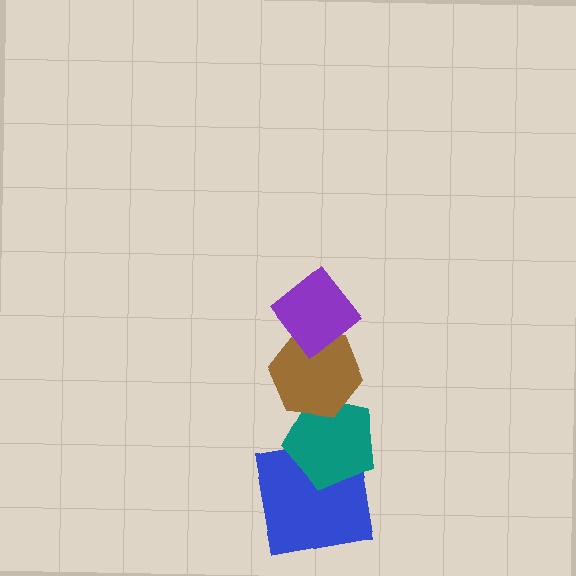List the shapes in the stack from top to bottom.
From top to bottom: the purple diamond, the brown hexagon, the teal pentagon, the blue square.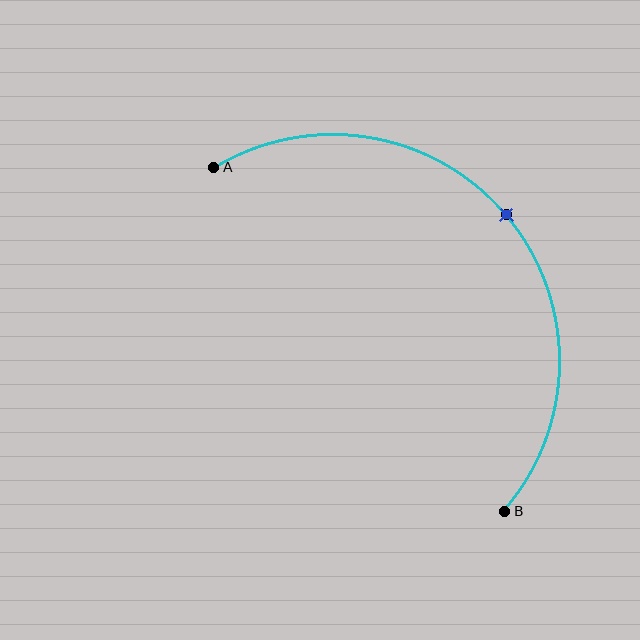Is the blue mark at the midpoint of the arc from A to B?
Yes. The blue mark lies on the arc at equal arc-length from both A and B — it is the arc midpoint.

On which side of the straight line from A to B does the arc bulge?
The arc bulges above and to the right of the straight line connecting A and B.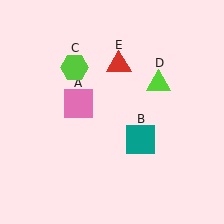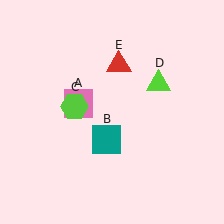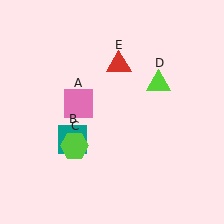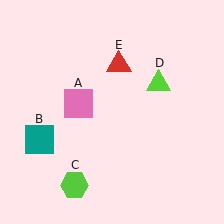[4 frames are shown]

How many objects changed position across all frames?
2 objects changed position: teal square (object B), lime hexagon (object C).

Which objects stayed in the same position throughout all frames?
Pink square (object A) and lime triangle (object D) and red triangle (object E) remained stationary.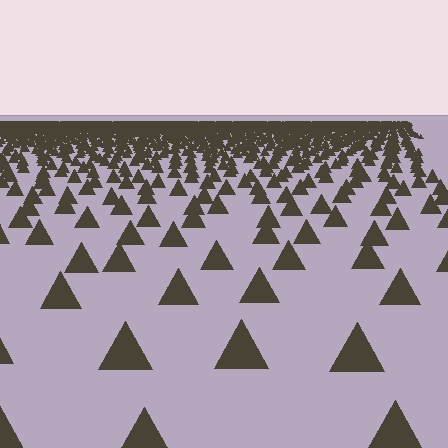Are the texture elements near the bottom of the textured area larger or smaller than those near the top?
Larger. Near the bottom, elements are closer to the viewer and appear at a bigger on-screen size.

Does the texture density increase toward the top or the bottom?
Density increases toward the top.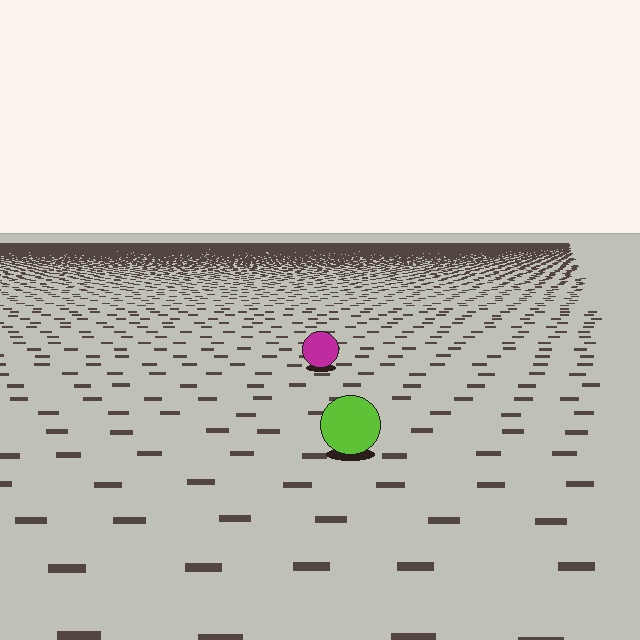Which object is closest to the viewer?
The lime circle is closest. The texture marks near it are larger and more spread out.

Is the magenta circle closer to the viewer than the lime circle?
No. The lime circle is closer — you can tell from the texture gradient: the ground texture is coarser near it.